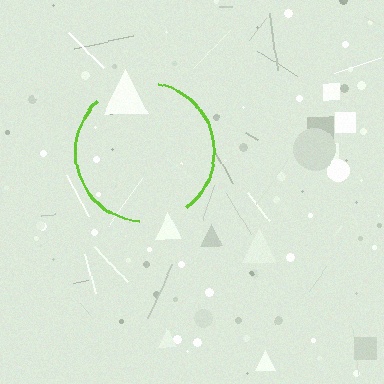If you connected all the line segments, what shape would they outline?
They would outline a circle.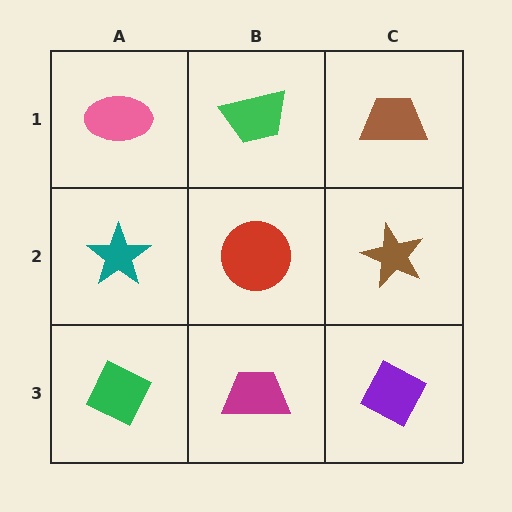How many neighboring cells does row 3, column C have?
2.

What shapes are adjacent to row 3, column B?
A red circle (row 2, column B), a green diamond (row 3, column A), a purple diamond (row 3, column C).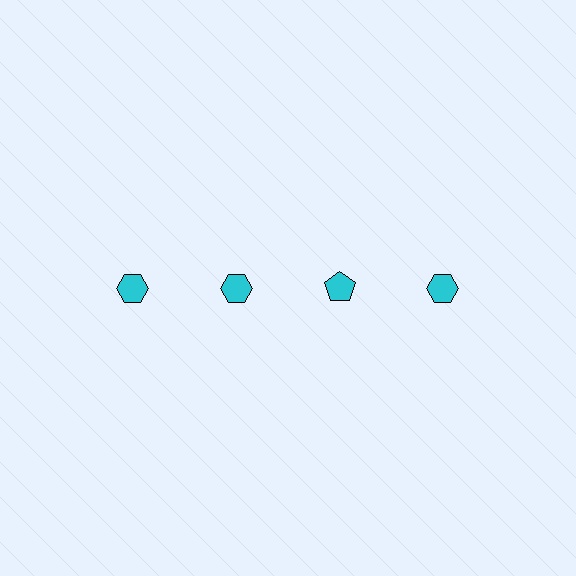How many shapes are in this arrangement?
There are 4 shapes arranged in a grid pattern.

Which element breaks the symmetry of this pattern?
The cyan pentagon in the top row, center column breaks the symmetry. All other shapes are cyan hexagons.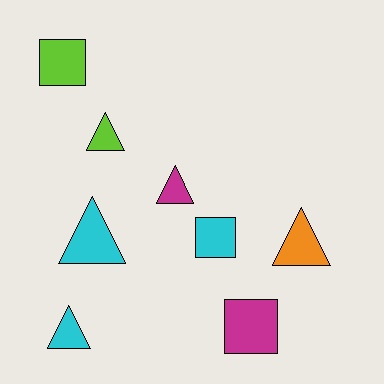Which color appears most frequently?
Cyan, with 3 objects.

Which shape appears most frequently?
Triangle, with 5 objects.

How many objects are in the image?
There are 8 objects.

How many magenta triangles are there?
There is 1 magenta triangle.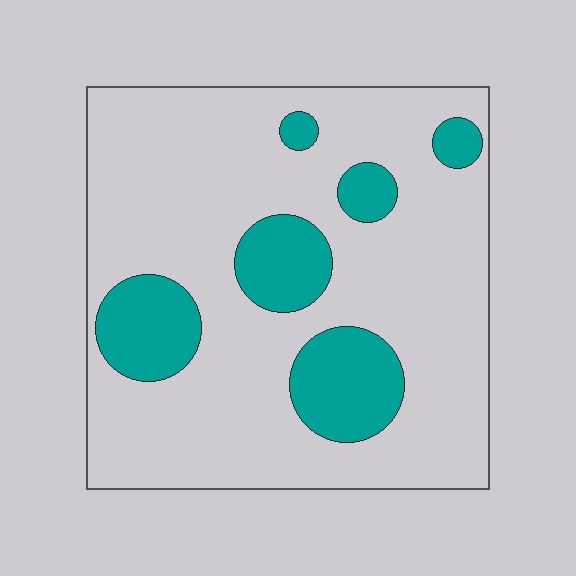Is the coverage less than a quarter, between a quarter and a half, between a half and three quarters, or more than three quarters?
Less than a quarter.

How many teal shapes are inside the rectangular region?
6.